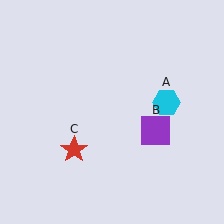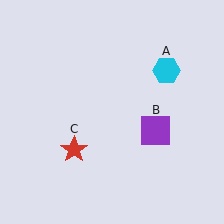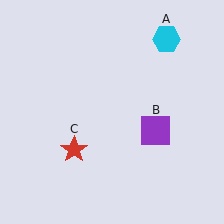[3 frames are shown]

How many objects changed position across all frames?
1 object changed position: cyan hexagon (object A).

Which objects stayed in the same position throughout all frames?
Purple square (object B) and red star (object C) remained stationary.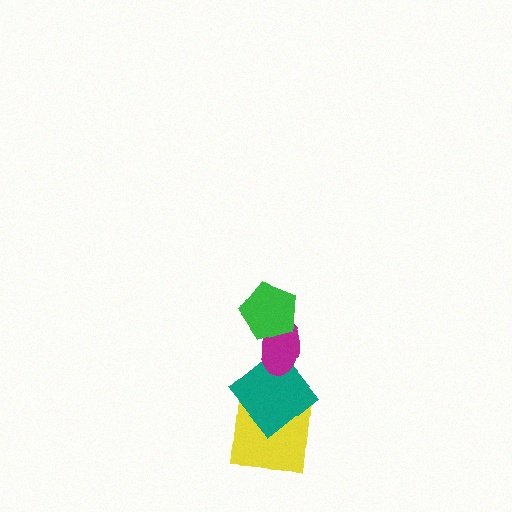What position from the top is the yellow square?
The yellow square is 4th from the top.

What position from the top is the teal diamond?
The teal diamond is 3rd from the top.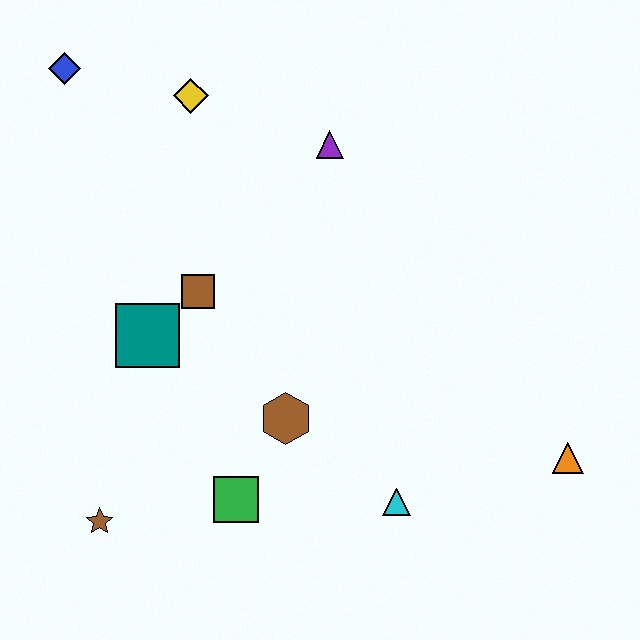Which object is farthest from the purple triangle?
The brown star is farthest from the purple triangle.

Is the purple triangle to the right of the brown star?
Yes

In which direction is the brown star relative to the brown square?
The brown star is below the brown square.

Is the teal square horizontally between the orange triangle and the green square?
No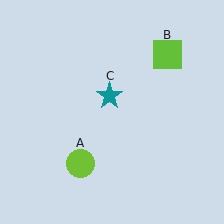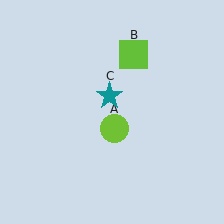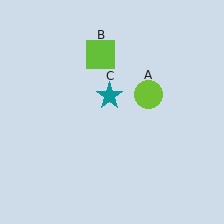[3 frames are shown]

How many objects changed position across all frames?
2 objects changed position: lime circle (object A), lime square (object B).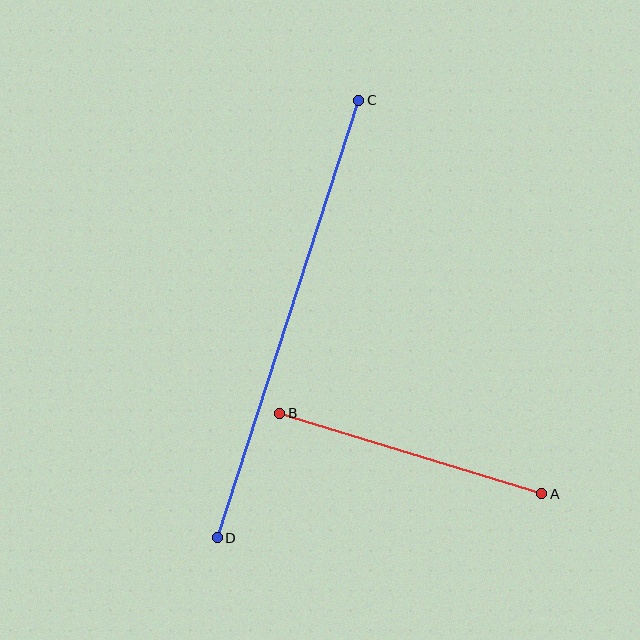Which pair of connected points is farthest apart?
Points C and D are farthest apart.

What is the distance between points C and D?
The distance is approximately 460 pixels.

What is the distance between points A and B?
The distance is approximately 274 pixels.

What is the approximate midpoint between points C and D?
The midpoint is at approximately (288, 319) pixels.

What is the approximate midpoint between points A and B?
The midpoint is at approximately (411, 454) pixels.